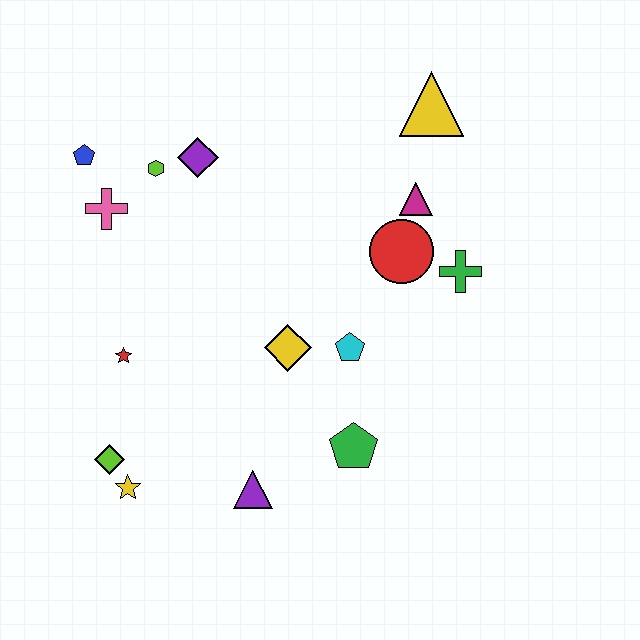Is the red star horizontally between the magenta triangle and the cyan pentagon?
No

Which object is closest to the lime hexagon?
The purple diamond is closest to the lime hexagon.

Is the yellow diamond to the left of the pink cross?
No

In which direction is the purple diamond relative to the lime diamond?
The purple diamond is above the lime diamond.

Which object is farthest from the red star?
The yellow triangle is farthest from the red star.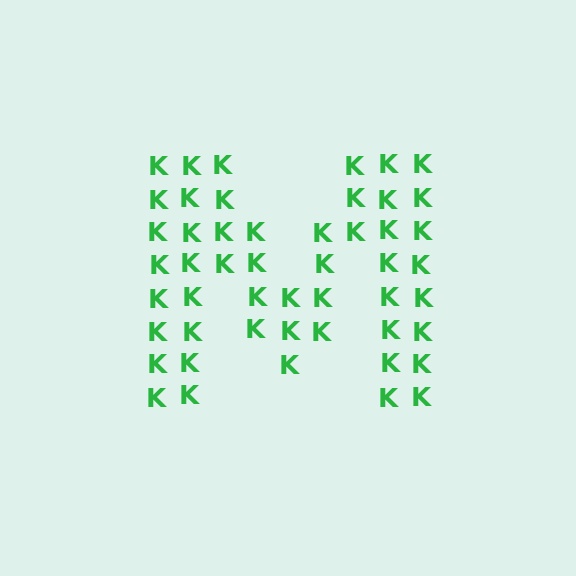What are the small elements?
The small elements are letter K's.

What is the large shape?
The large shape is the letter M.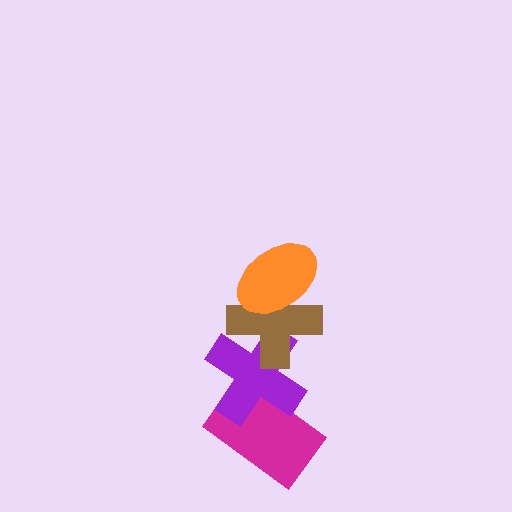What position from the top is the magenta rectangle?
The magenta rectangle is 4th from the top.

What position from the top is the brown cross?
The brown cross is 2nd from the top.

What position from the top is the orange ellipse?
The orange ellipse is 1st from the top.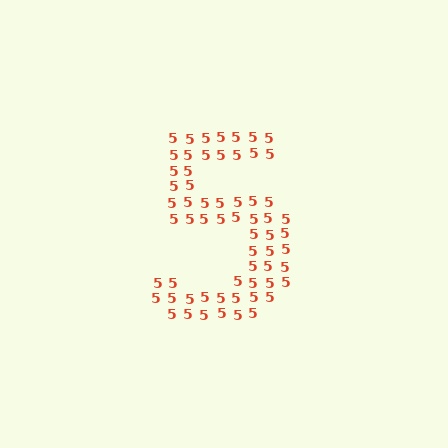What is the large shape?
The large shape is the digit 5.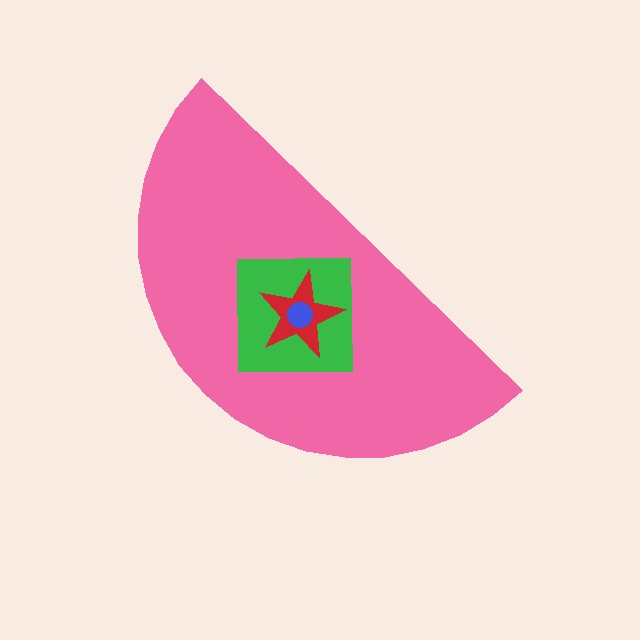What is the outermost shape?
The pink semicircle.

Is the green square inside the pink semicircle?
Yes.